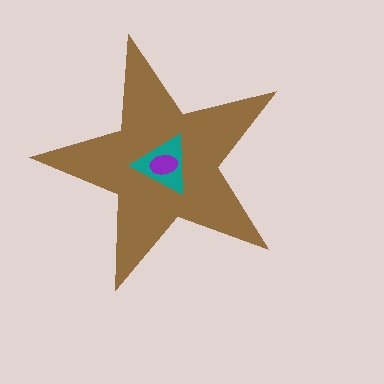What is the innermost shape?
The purple ellipse.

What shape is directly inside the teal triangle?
The purple ellipse.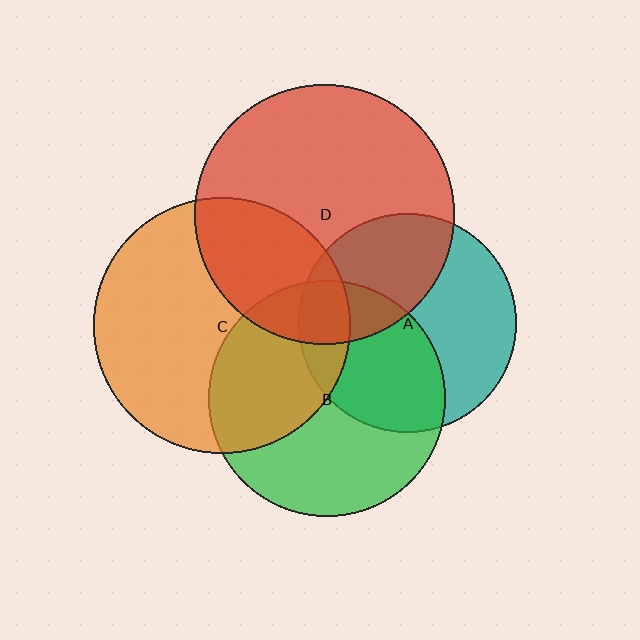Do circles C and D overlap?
Yes.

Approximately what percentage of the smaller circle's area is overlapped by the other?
Approximately 30%.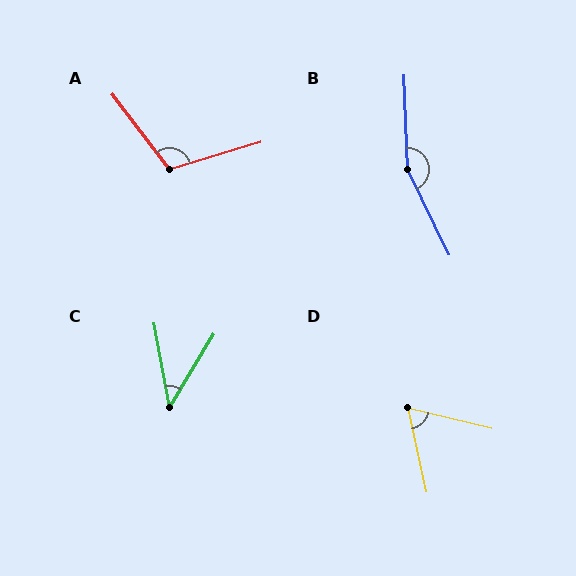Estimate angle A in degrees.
Approximately 111 degrees.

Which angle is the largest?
B, at approximately 156 degrees.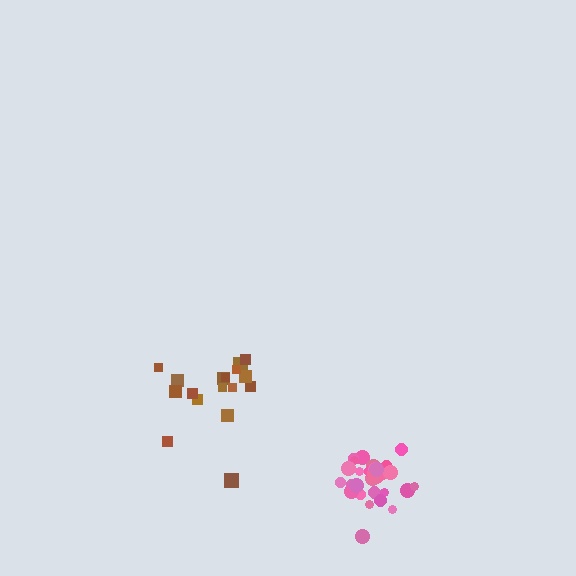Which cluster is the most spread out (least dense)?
Brown.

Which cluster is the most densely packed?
Pink.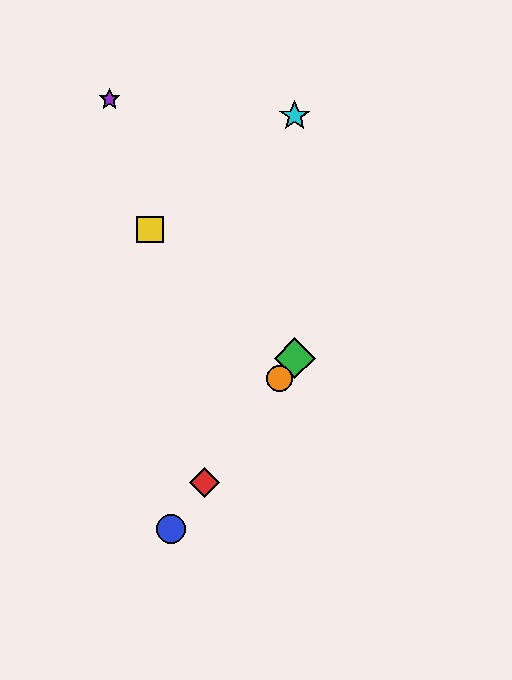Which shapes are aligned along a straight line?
The red diamond, the blue circle, the green diamond, the orange circle are aligned along a straight line.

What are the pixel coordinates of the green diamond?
The green diamond is at (295, 358).